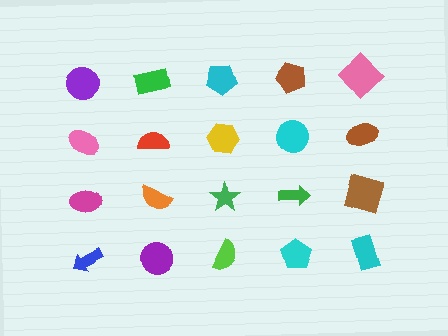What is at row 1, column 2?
A green rectangle.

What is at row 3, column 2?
An orange semicircle.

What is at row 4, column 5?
A cyan rectangle.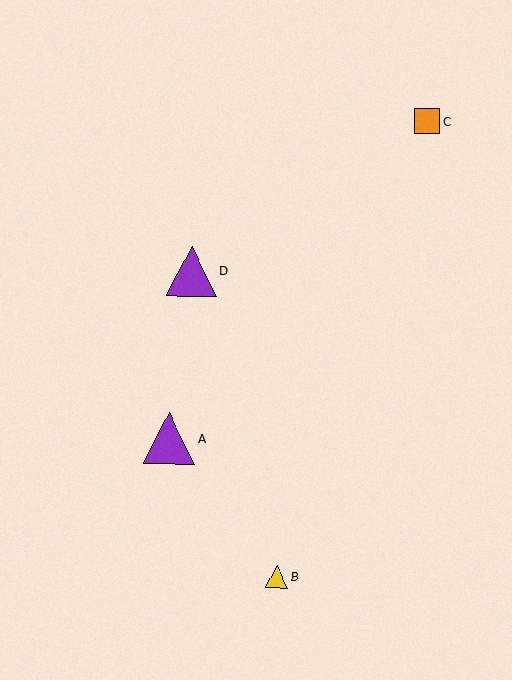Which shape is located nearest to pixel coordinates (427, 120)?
The orange square (labeled C) at (427, 122) is nearest to that location.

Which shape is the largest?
The purple triangle (labeled A) is the largest.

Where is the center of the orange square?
The center of the orange square is at (427, 122).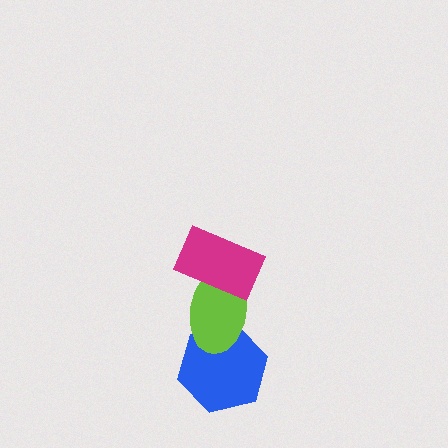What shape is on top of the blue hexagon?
The lime ellipse is on top of the blue hexagon.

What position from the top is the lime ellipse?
The lime ellipse is 2nd from the top.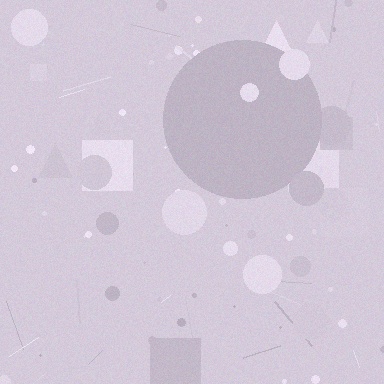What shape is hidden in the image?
A circle is hidden in the image.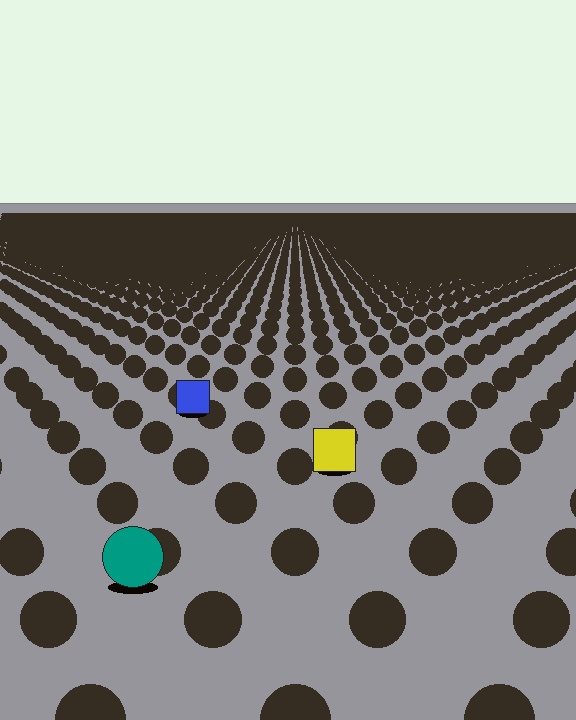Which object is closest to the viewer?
The teal circle is closest. The texture marks near it are larger and more spread out.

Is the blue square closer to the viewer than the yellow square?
No. The yellow square is closer — you can tell from the texture gradient: the ground texture is coarser near it.